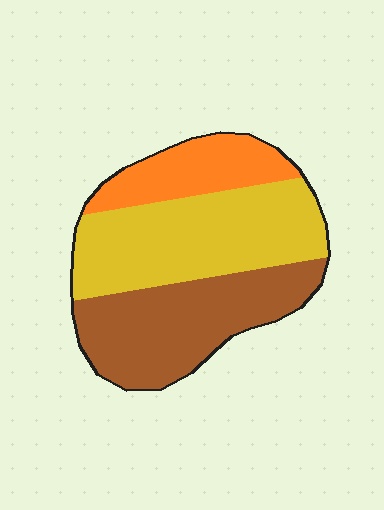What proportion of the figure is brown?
Brown takes up about three eighths (3/8) of the figure.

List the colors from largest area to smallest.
From largest to smallest: yellow, brown, orange.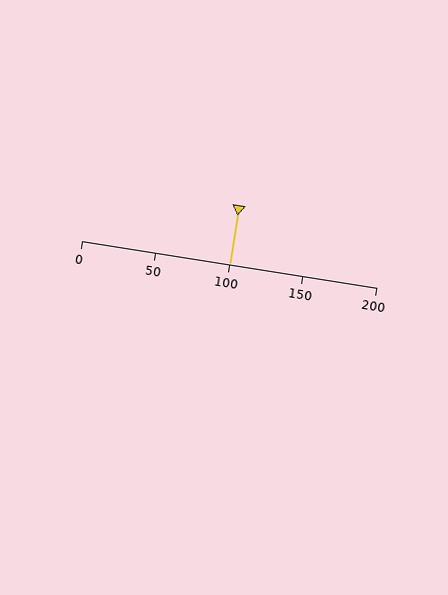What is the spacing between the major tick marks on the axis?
The major ticks are spaced 50 apart.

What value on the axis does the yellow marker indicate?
The marker indicates approximately 100.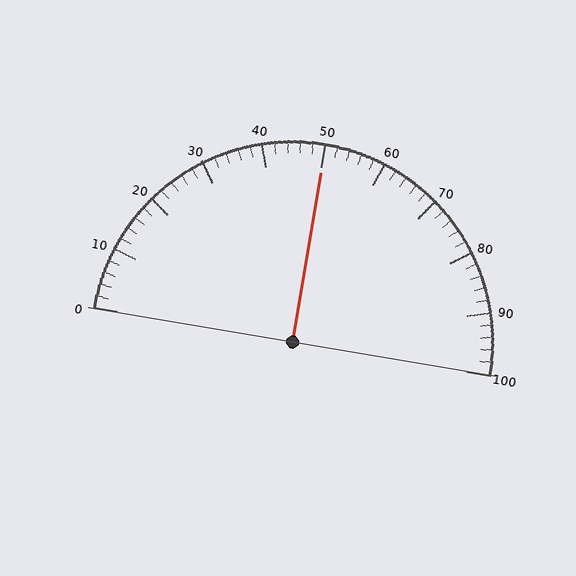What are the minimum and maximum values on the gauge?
The gauge ranges from 0 to 100.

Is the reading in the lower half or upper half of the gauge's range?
The reading is in the upper half of the range (0 to 100).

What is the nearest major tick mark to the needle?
The nearest major tick mark is 50.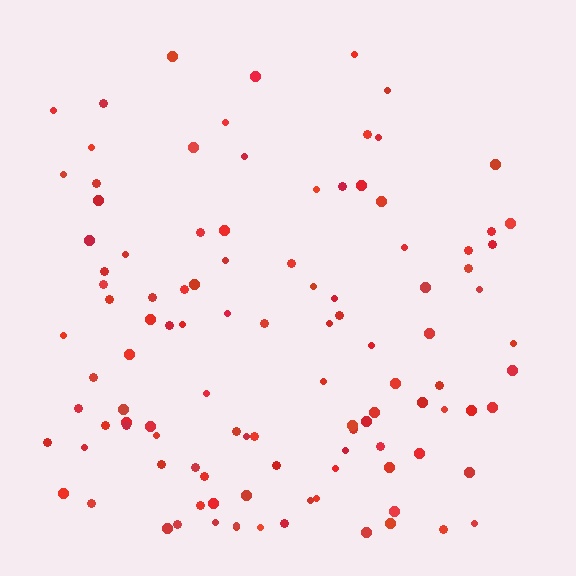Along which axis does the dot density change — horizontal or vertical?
Vertical.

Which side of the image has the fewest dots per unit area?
The top.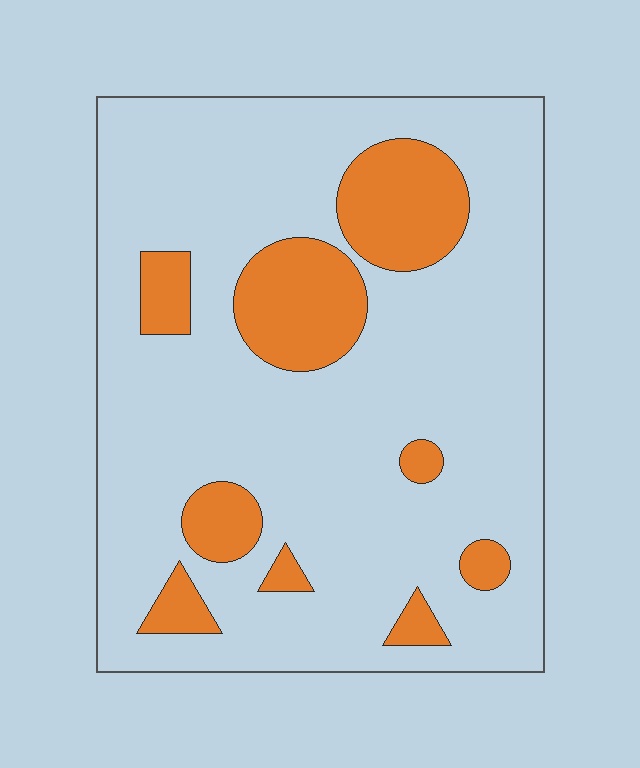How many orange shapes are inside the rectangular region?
9.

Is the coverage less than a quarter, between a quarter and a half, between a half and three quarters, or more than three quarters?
Less than a quarter.